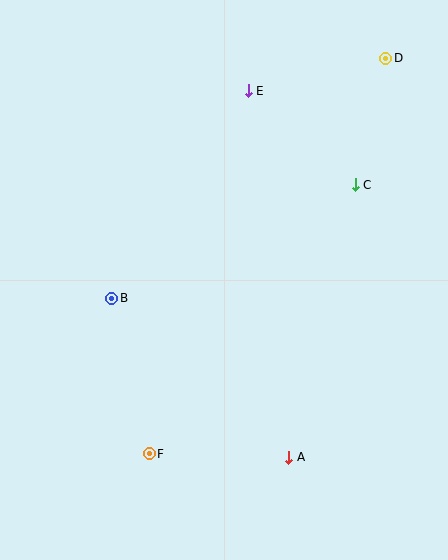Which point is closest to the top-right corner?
Point D is closest to the top-right corner.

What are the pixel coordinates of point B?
Point B is at (112, 298).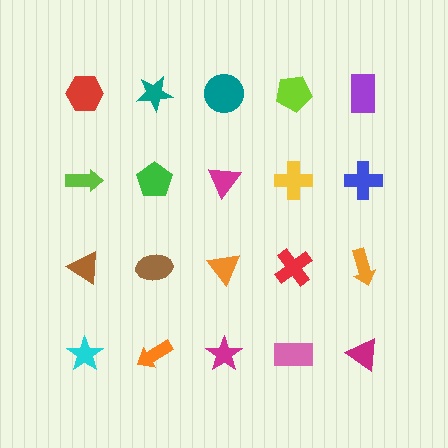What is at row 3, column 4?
A red cross.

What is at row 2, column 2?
A green pentagon.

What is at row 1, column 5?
A purple rectangle.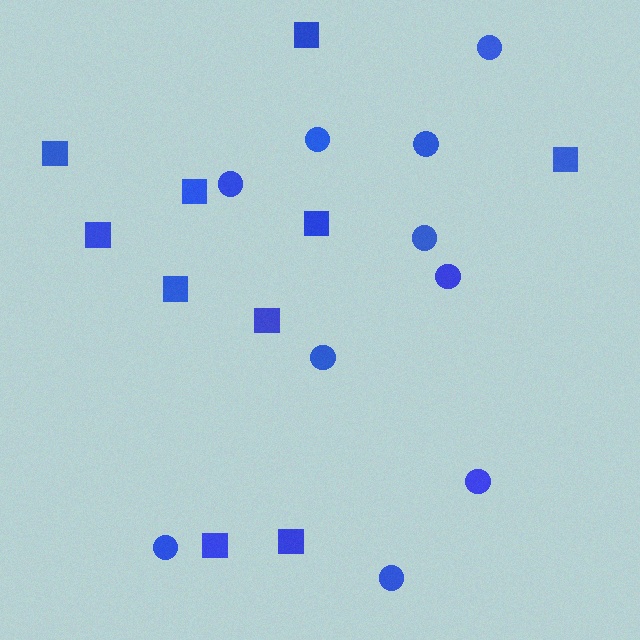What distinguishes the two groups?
There are 2 groups: one group of squares (10) and one group of circles (10).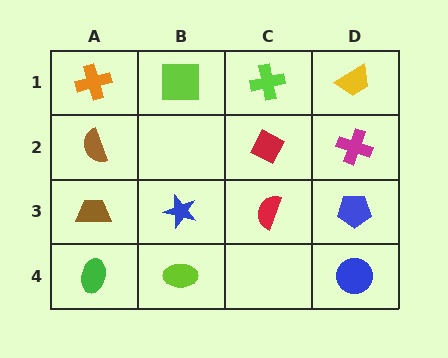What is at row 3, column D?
A blue pentagon.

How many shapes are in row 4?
3 shapes.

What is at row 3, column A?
A brown trapezoid.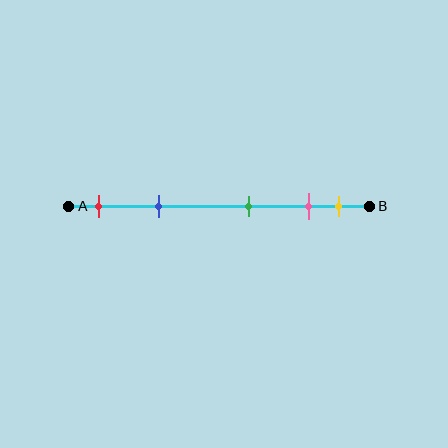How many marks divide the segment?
There are 5 marks dividing the segment.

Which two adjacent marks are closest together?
The pink and yellow marks are the closest adjacent pair.